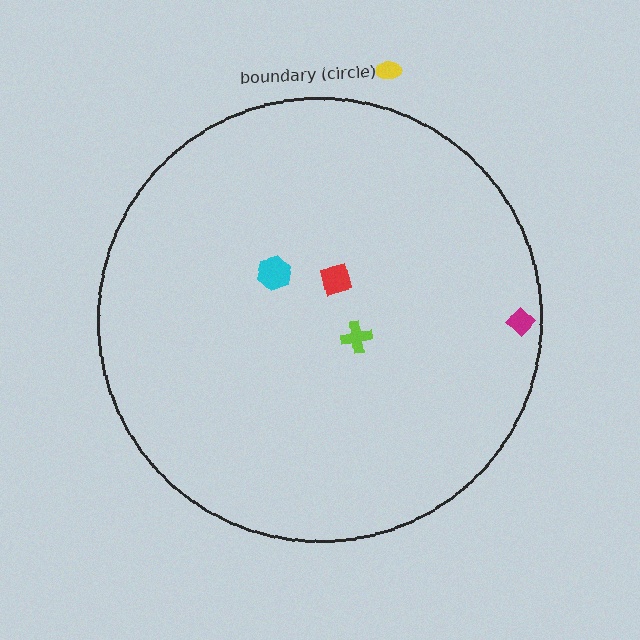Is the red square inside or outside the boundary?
Inside.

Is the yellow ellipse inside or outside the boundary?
Outside.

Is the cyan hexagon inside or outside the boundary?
Inside.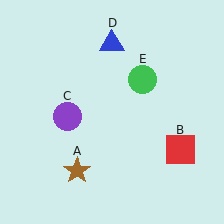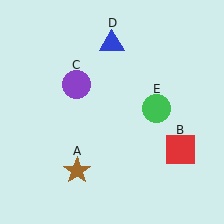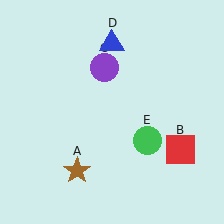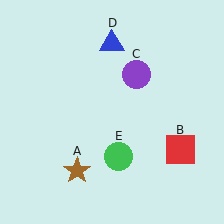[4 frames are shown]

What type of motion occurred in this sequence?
The purple circle (object C), green circle (object E) rotated clockwise around the center of the scene.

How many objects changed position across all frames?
2 objects changed position: purple circle (object C), green circle (object E).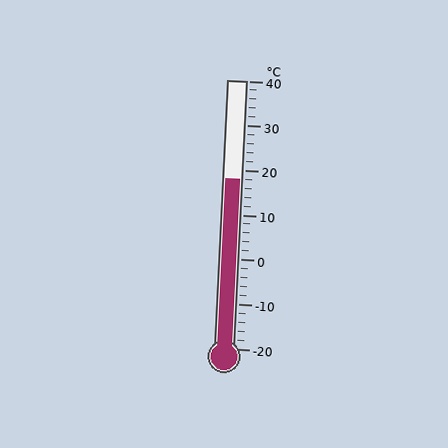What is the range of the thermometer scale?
The thermometer scale ranges from -20°C to 40°C.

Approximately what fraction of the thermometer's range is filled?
The thermometer is filled to approximately 65% of its range.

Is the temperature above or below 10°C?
The temperature is above 10°C.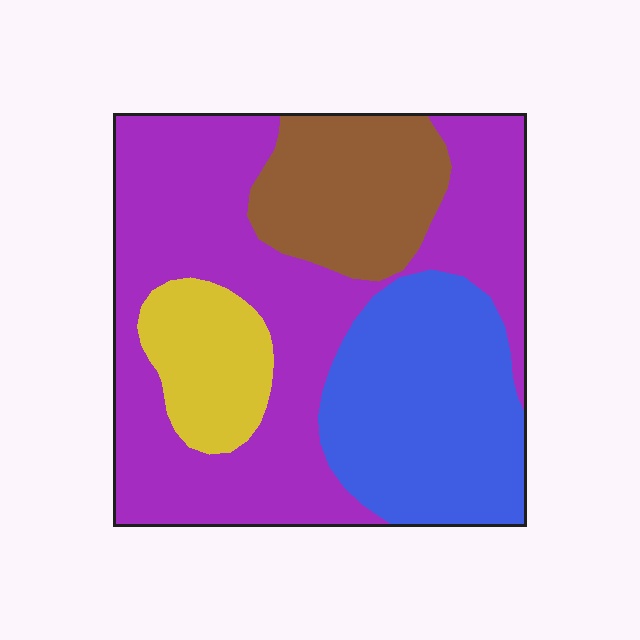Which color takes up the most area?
Purple, at roughly 50%.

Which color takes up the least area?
Yellow, at roughly 10%.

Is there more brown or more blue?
Blue.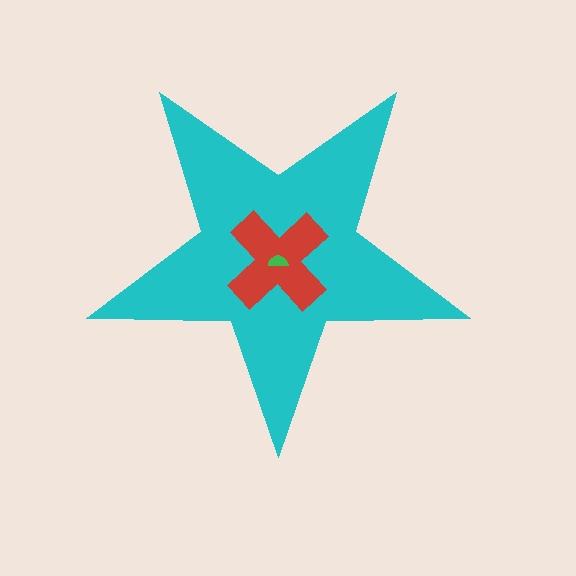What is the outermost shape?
The cyan star.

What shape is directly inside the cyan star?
The red cross.